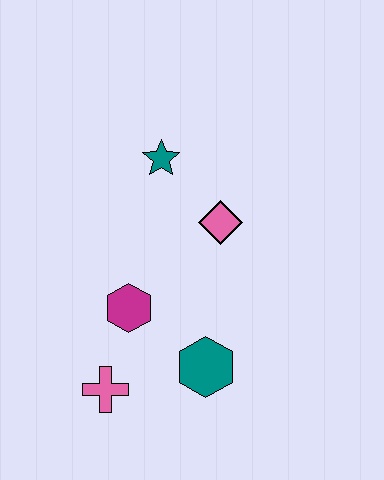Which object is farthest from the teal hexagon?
The teal star is farthest from the teal hexagon.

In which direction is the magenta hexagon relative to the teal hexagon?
The magenta hexagon is to the left of the teal hexagon.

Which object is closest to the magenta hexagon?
The pink cross is closest to the magenta hexagon.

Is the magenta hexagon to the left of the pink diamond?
Yes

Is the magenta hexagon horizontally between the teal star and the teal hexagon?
No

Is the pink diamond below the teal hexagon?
No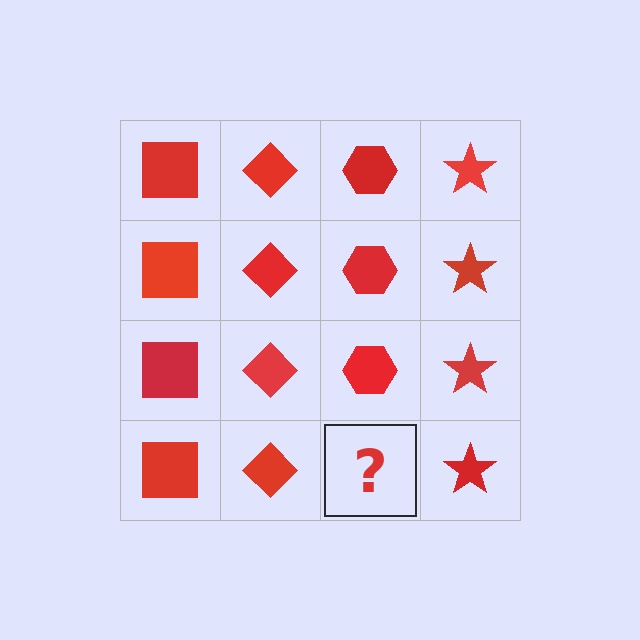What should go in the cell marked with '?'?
The missing cell should contain a red hexagon.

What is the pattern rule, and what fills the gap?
The rule is that each column has a consistent shape. The gap should be filled with a red hexagon.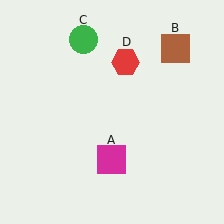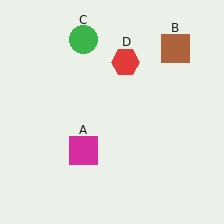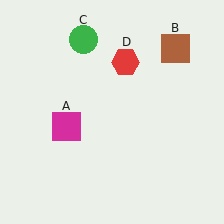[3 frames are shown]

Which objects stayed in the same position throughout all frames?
Brown square (object B) and green circle (object C) and red hexagon (object D) remained stationary.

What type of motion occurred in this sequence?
The magenta square (object A) rotated clockwise around the center of the scene.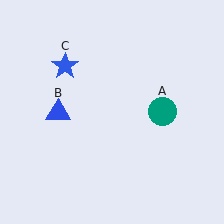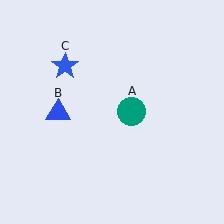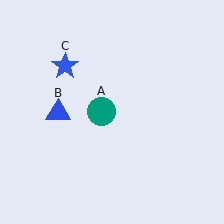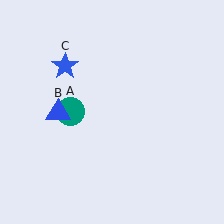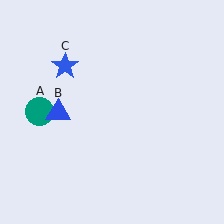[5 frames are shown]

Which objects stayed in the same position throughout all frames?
Blue triangle (object B) and blue star (object C) remained stationary.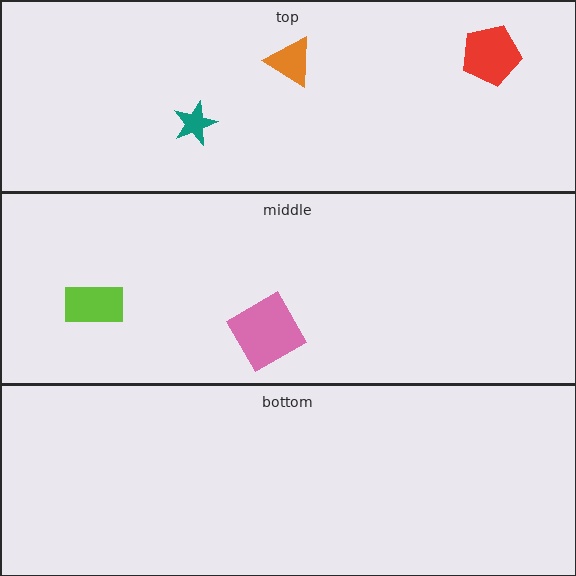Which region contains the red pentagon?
The top region.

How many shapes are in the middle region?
2.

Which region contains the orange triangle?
The top region.